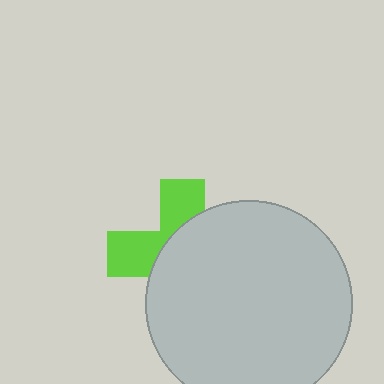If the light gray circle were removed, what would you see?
You would see the complete lime cross.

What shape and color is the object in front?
The object in front is a light gray circle.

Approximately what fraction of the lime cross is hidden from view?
Roughly 63% of the lime cross is hidden behind the light gray circle.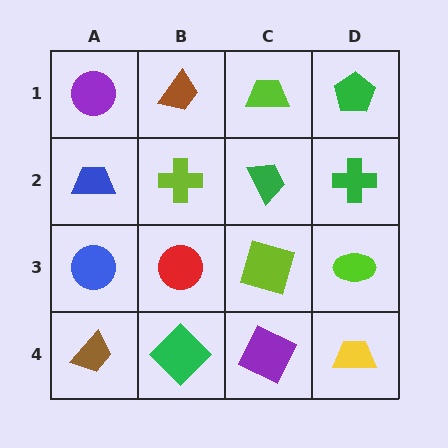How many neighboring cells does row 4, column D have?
2.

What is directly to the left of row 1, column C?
A brown trapezoid.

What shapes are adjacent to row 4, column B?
A red circle (row 3, column B), a brown trapezoid (row 4, column A), a purple square (row 4, column C).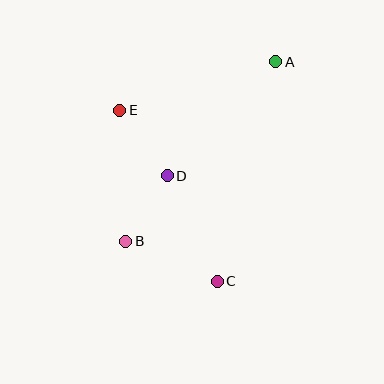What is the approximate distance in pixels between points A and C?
The distance between A and C is approximately 227 pixels.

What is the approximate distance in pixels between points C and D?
The distance between C and D is approximately 117 pixels.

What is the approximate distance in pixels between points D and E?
The distance between D and E is approximately 81 pixels.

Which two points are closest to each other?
Points B and D are closest to each other.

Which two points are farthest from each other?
Points A and B are farthest from each other.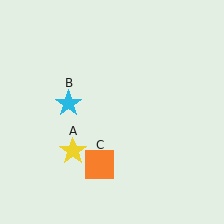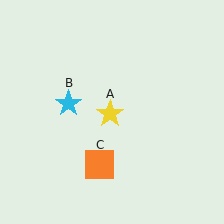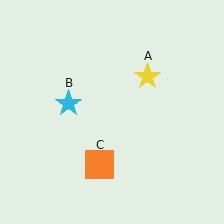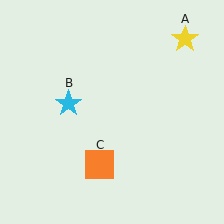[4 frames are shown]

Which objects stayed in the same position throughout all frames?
Cyan star (object B) and orange square (object C) remained stationary.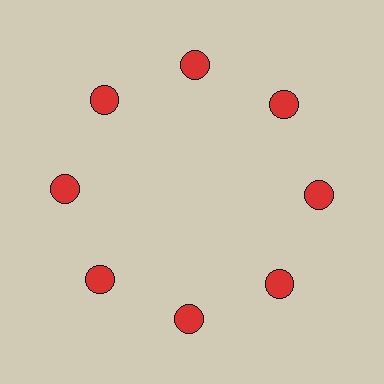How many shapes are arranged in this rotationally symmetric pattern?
There are 8 shapes, arranged in 8 groups of 1.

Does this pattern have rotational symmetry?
Yes, this pattern has 8-fold rotational symmetry. It looks the same after rotating 45 degrees around the center.